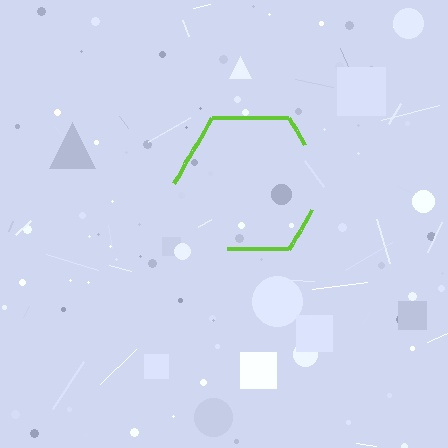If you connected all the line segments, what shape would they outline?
They would outline a hexagon.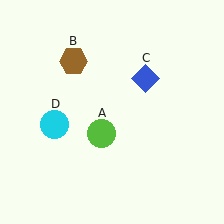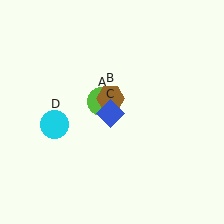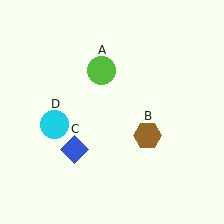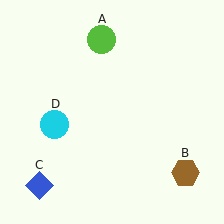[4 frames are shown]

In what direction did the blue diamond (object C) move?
The blue diamond (object C) moved down and to the left.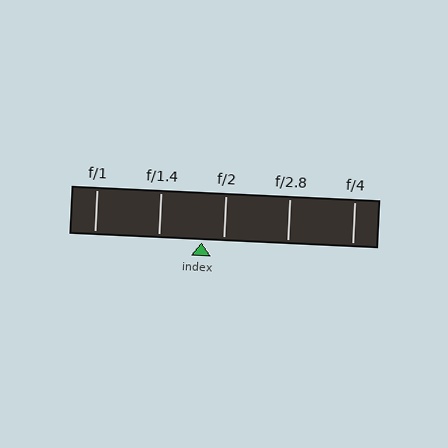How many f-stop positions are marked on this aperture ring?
There are 5 f-stop positions marked.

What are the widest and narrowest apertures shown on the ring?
The widest aperture shown is f/1 and the narrowest is f/4.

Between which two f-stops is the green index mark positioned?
The index mark is between f/1.4 and f/2.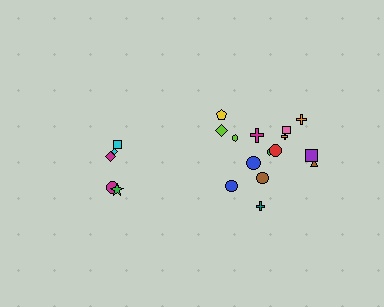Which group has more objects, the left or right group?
The right group.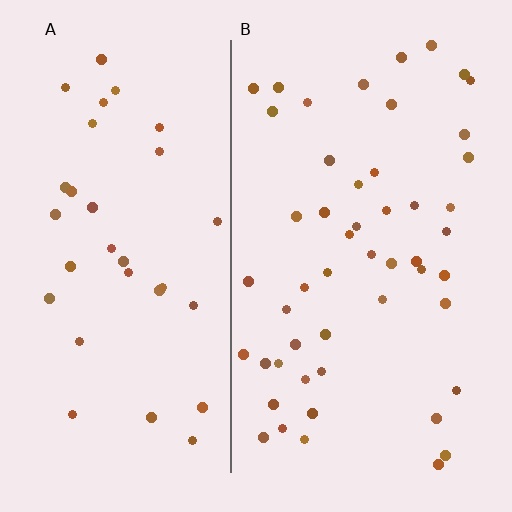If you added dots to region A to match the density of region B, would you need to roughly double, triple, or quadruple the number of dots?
Approximately double.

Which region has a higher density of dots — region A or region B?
B (the right).